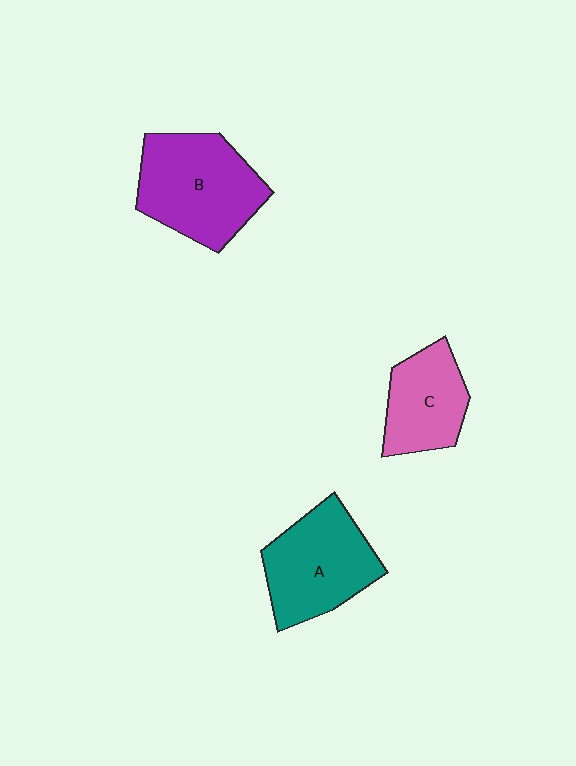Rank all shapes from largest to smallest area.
From largest to smallest: B (purple), A (teal), C (pink).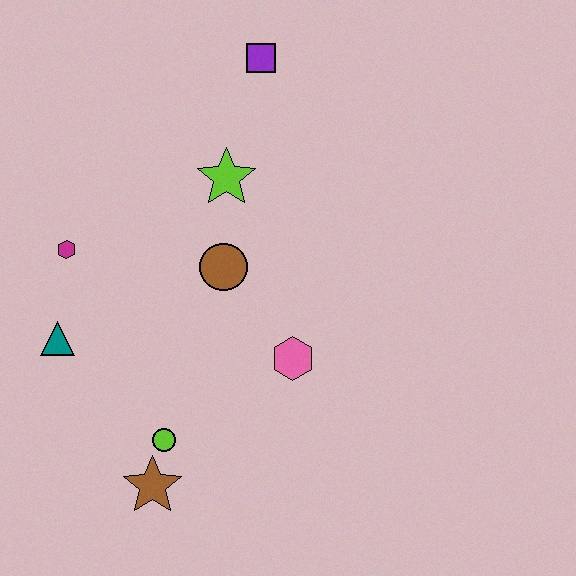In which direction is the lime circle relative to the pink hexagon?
The lime circle is to the left of the pink hexagon.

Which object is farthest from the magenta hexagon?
The purple square is farthest from the magenta hexagon.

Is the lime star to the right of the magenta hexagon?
Yes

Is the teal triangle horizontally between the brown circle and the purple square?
No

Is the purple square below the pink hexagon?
No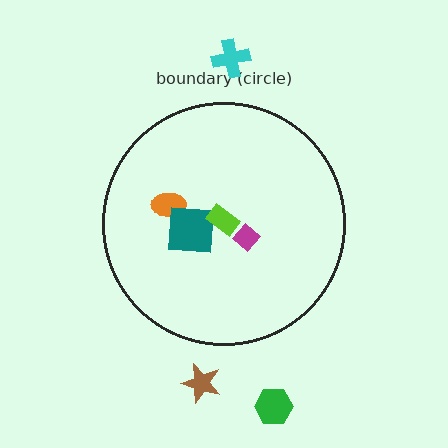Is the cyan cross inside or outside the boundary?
Outside.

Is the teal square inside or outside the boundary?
Inside.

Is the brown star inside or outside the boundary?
Outside.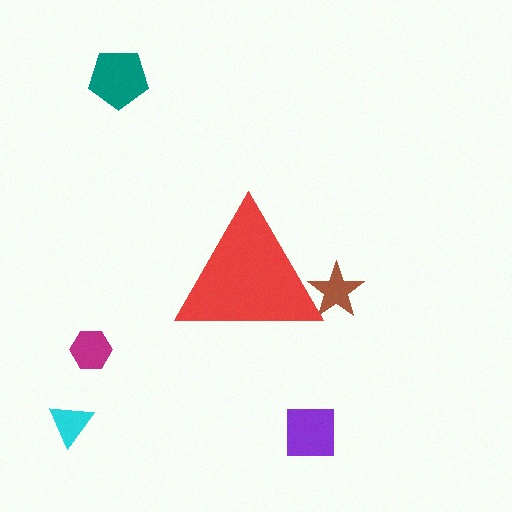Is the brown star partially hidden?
Yes, the brown star is partially hidden behind the red triangle.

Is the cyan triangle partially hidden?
No, the cyan triangle is fully visible.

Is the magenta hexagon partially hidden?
No, the magenta hexagon is fully visible.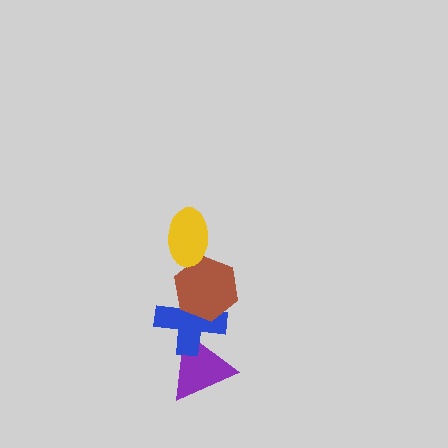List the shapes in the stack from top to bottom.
From top to bottom: the yellow ellipse, the brown hexagon, the blue cross, the purple triangle.